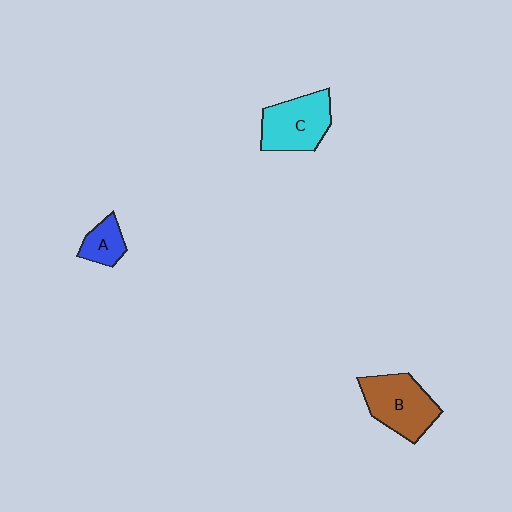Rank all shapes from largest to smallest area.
From largest to smallest: B (brown), C (cyan), A (blue).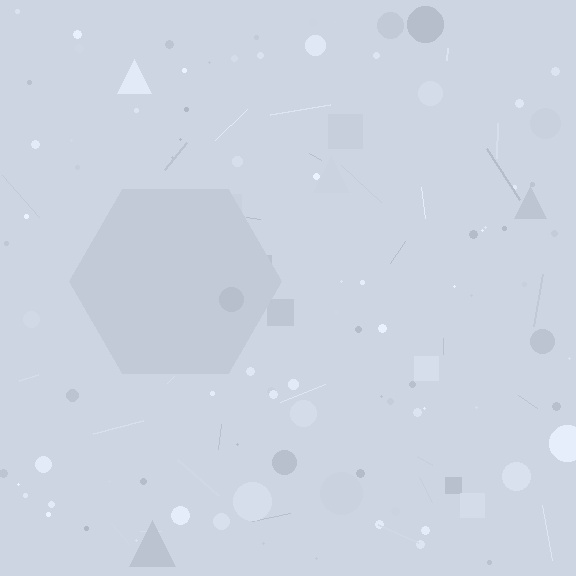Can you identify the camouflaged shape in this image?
The camouflaged shape is a hexagon.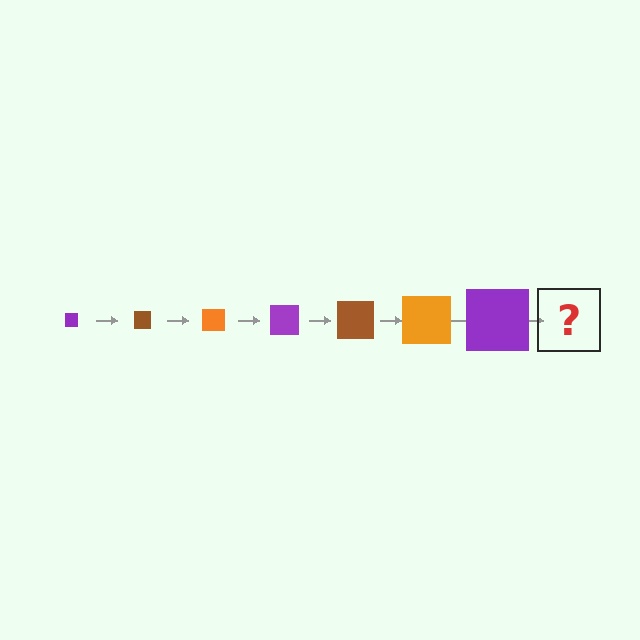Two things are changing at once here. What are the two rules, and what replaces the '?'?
The two rules are that the square grows larger each step and the color cycles through purple, brown, and orange. The '?' should be a brown square, larger than the previous one.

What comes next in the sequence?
The next element should be a brown square, larger than the previous one.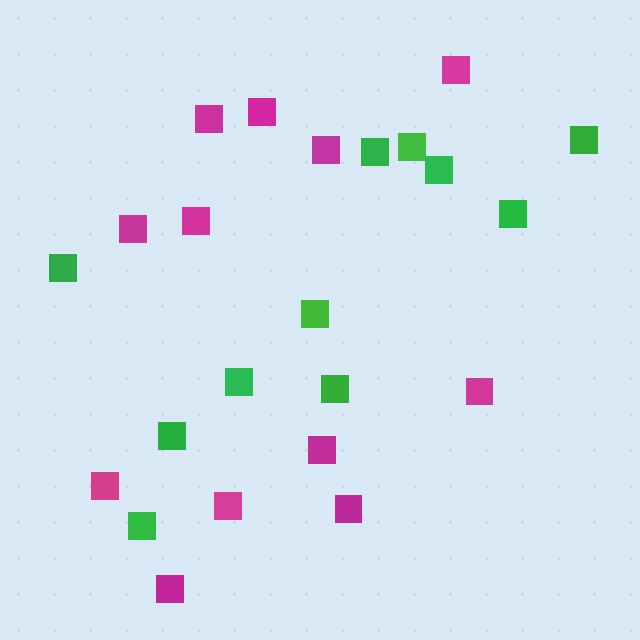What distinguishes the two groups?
There are 2 groups: one group of magenta squares (12) and one group of green squares (11).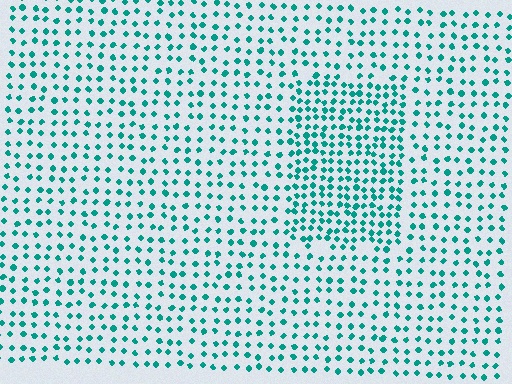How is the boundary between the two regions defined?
The boundary is defined by a change in element density (approximately 1.7x ratio). All elements are the same color, size, and shape.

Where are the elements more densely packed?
The elements are more densely packed inside the rectangle boundary.